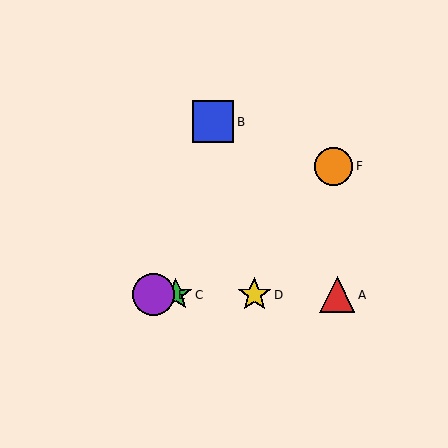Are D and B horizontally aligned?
No, D is at y≈295 and B is at y≈122.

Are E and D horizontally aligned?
Yes, both are at y≈295.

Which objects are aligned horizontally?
Objects A, C, D, E are aligned horizontally.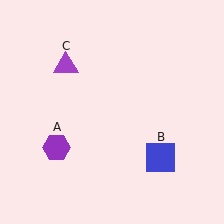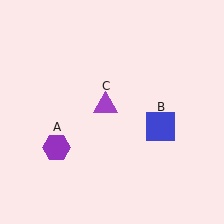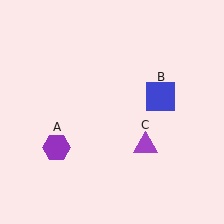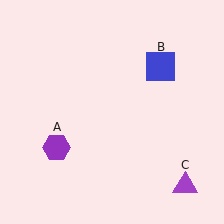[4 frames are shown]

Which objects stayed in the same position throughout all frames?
Purple hexagon (object A) remained stationary.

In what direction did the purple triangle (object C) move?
The purple triangle (object C) moved down and to the right.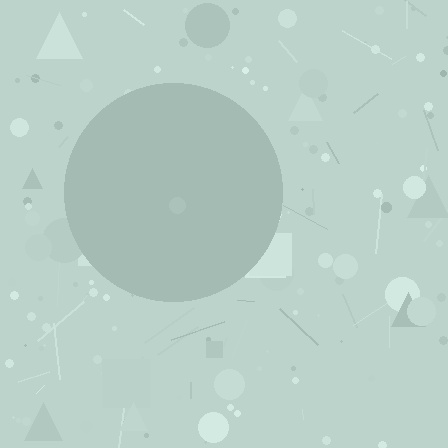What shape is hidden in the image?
A circle is hidden in the image.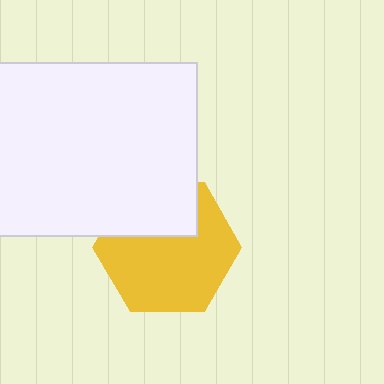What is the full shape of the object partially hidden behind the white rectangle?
The partially hidden object is a yellow hexagon.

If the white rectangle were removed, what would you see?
You would see the complete yellow hexagon.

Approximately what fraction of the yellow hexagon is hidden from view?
Roughly 32% of the yellow hexagon is hidden behind the white rectangle.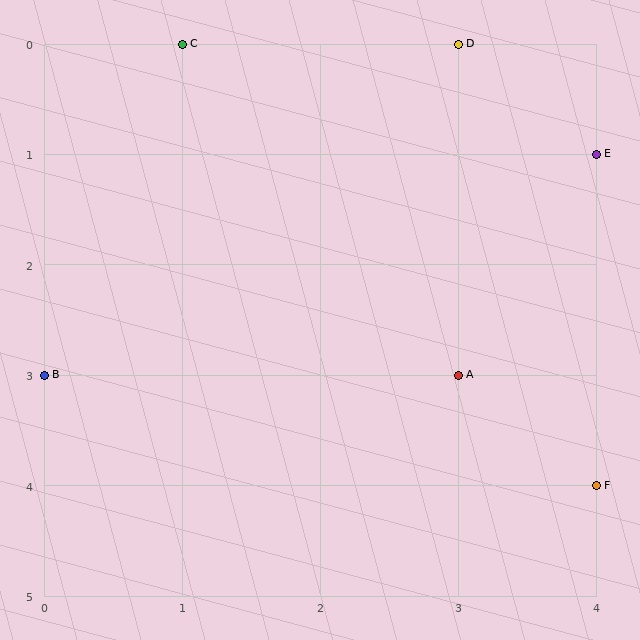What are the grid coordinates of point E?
Point E is at grid coordinates (4, 1).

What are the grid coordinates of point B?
Point B is at grid coordinates (0, 3).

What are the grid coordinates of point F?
Point F is at grid coordinates (4, 4).